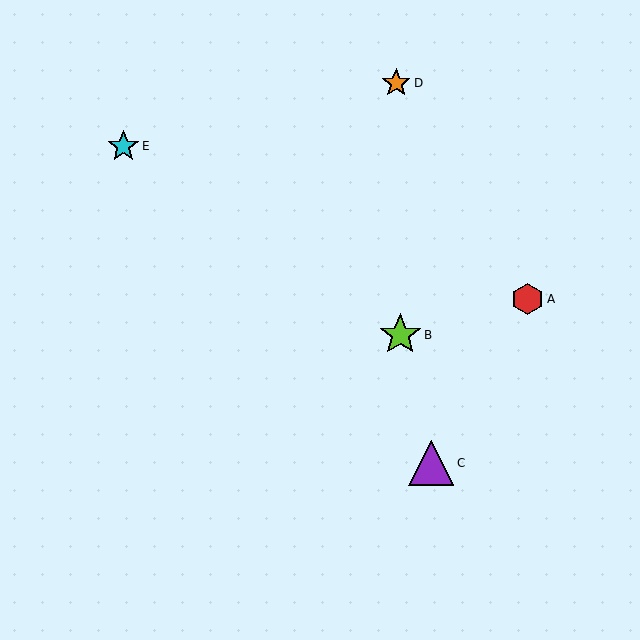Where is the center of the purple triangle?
The center of the purple triangle is at (431, 463).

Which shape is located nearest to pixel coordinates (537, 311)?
The red hexagon (labeled A) at (528, 299) is nearest to that location.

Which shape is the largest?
The purple triangle (labeled C) is the largest.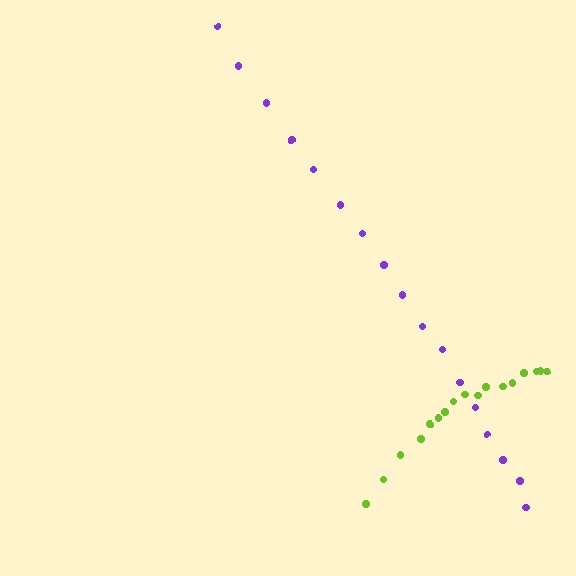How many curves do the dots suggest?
There are 2 distinct paths.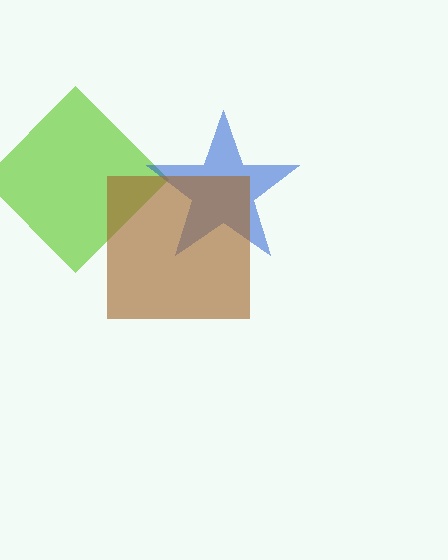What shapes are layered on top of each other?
The layered shapes are: a lime diamond, a blue star, a brown square.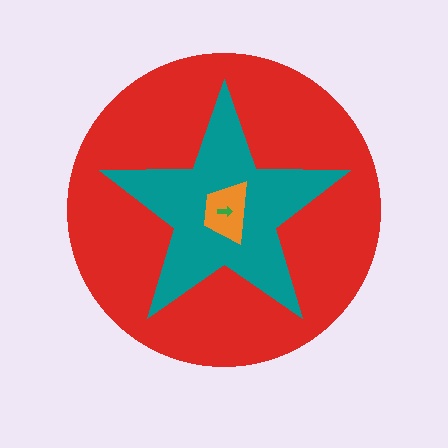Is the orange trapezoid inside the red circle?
Yes.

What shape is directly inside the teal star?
The orange trapezoid.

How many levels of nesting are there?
4.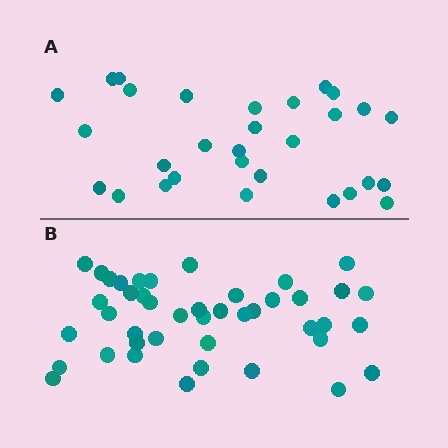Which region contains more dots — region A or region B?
Region B (the bottom region) has more dots.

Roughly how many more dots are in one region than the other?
Region B has approximately 15 more dots than region A.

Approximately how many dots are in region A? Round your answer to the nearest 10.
About 30 dots.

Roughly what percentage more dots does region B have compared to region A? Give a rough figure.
About 45% more.